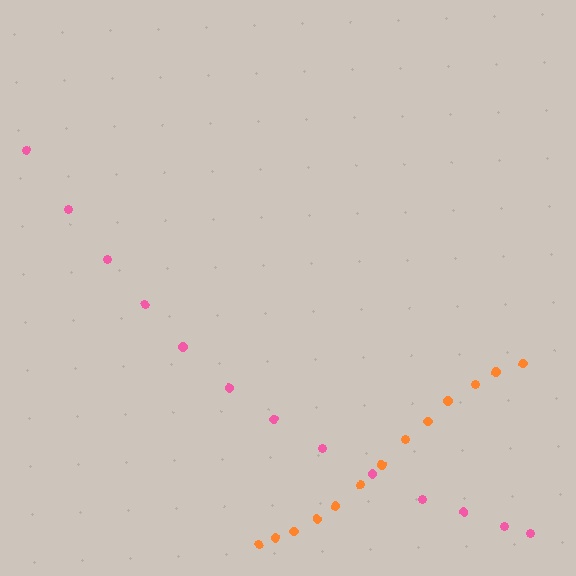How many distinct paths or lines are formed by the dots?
There are 2 distinct paths.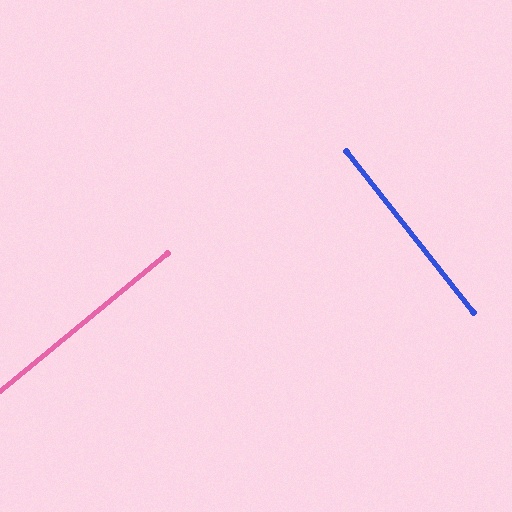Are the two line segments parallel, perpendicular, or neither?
Perpendicular — they meet at approximately 89°.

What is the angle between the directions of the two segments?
Approximately 89 degrees.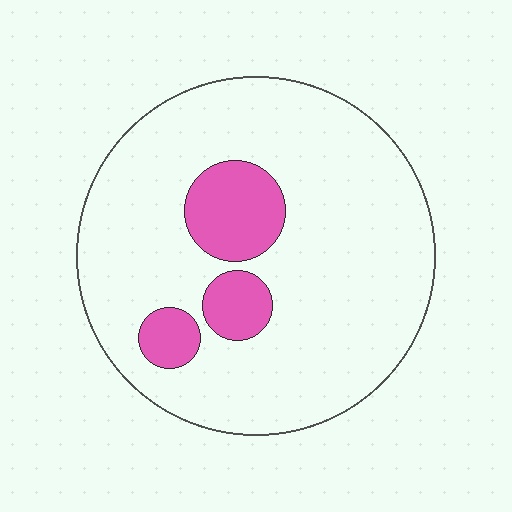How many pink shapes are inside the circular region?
3.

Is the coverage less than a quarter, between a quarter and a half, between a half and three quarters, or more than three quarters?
Less than a quarter.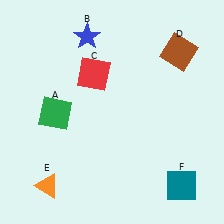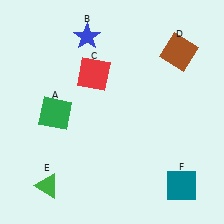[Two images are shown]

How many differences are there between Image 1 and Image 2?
There is 1 difference between the two images.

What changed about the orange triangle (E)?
In Image 1, E is orange. In Image 2, it changed to green.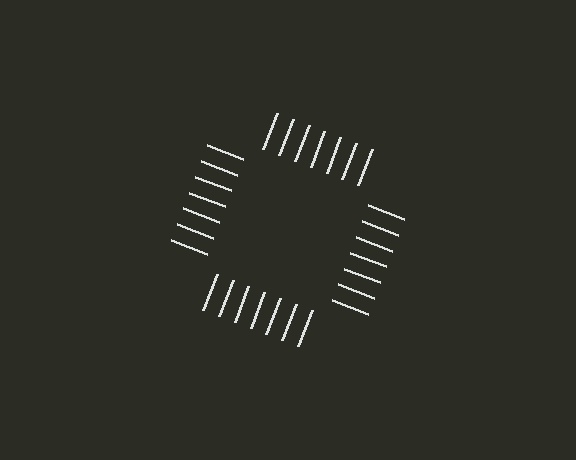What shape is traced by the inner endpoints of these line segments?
An illusory square — the line segments terminate on its edges but no continuous stroke is drawn.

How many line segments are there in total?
28 — 7 along each of the 4 edges.